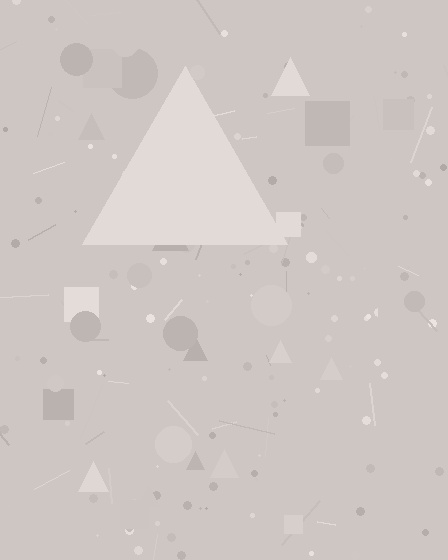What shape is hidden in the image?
A triangle is hidden in the image.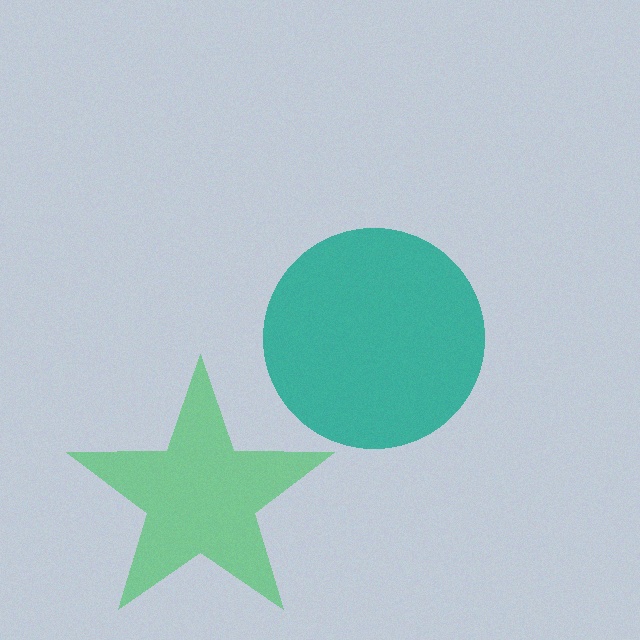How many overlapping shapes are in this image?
There are 2 overlapping shapes in the image.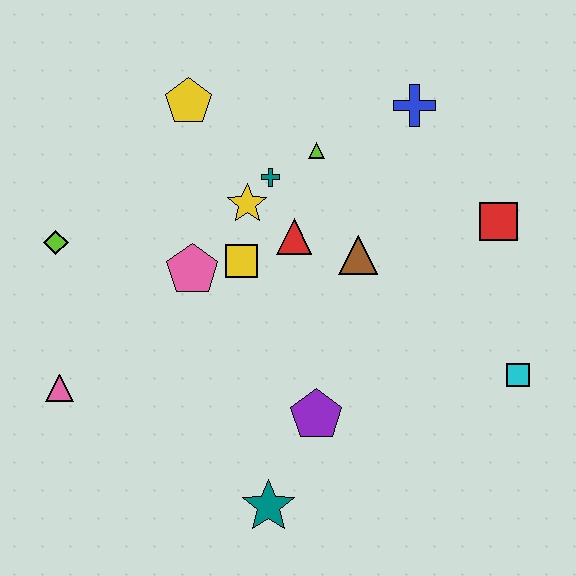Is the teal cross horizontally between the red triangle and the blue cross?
No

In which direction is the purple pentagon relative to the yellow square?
The purple pentagon is below the yellow square.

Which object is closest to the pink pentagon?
The yellow square is closest to the pink pentagon.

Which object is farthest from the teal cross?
The teal star is farthest from the teal cross.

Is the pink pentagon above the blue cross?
No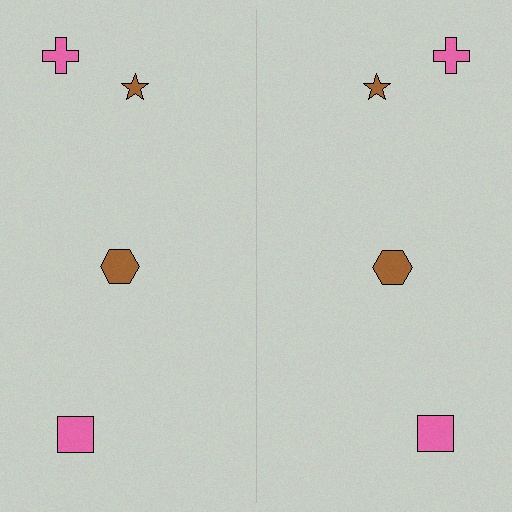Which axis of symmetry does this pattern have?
The pattern has a vertical axis of symmetry running through the center of the image.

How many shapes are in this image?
There are 8 shapes in this image.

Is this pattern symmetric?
Yes, this pattern has bilateral (reflection) symmetry.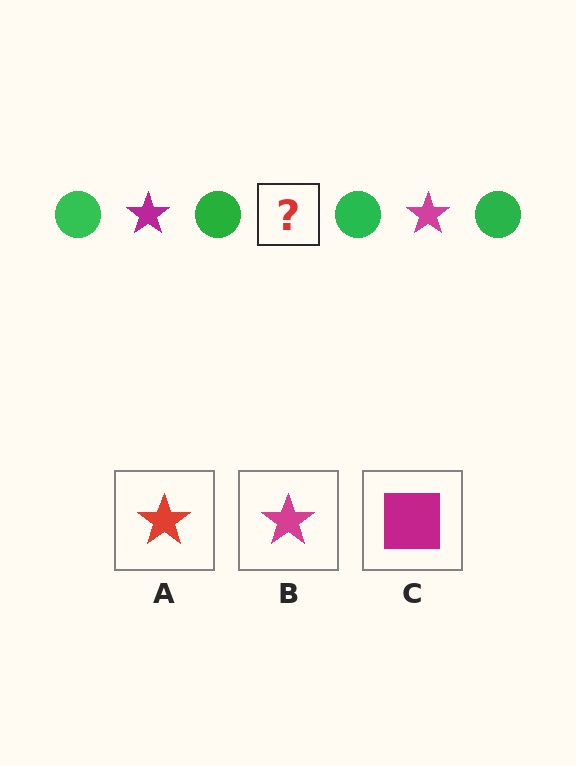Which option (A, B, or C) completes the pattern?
B.